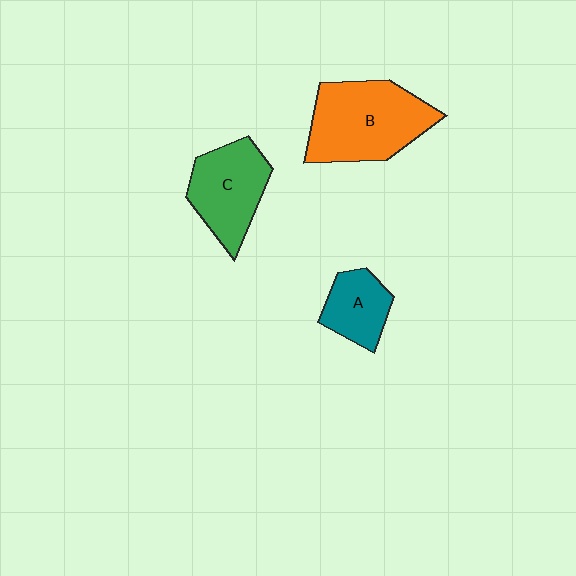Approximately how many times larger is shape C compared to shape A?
Approximately 1.5 times.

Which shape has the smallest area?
Shape A (teal).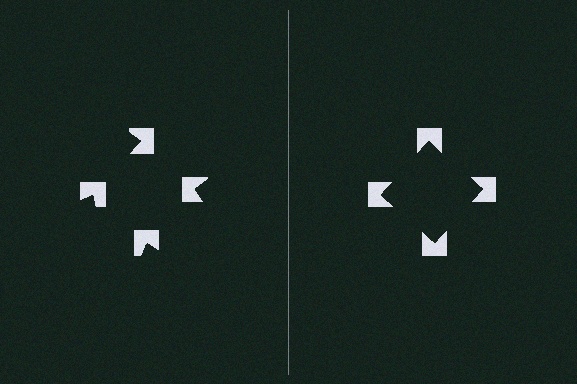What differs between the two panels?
The notched squares are positioned identically on both sides; only the wedge orientations differ. On the right they align to a square; on the left they are misaligned.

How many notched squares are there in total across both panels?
8 — 4 on each side.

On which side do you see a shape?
An illusory square appears on the right side. On the left side the wedge cuts are rotated, so no coherent shape forms.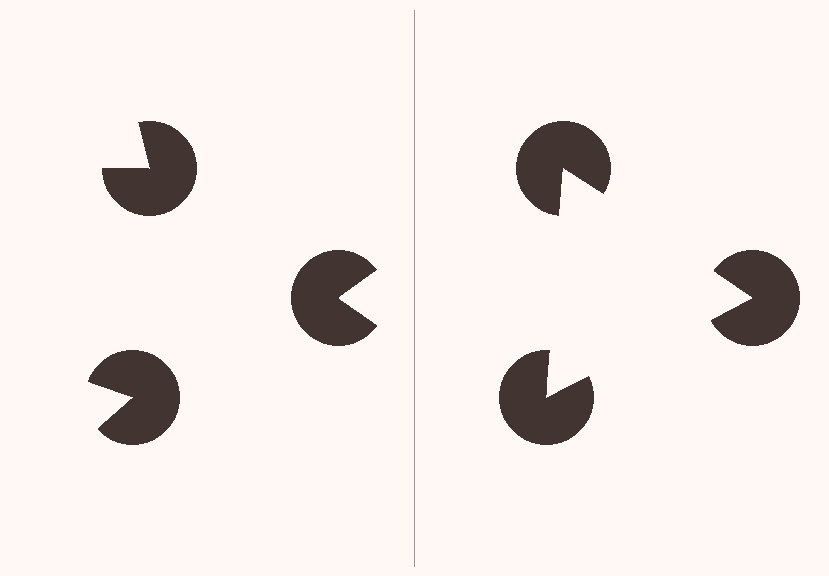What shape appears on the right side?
An illusory triangle.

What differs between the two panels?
The pac-man discs are positioned identically on both sides; only the wedge orientations differ. On the right they align to a triangle; on the left they are misaligned.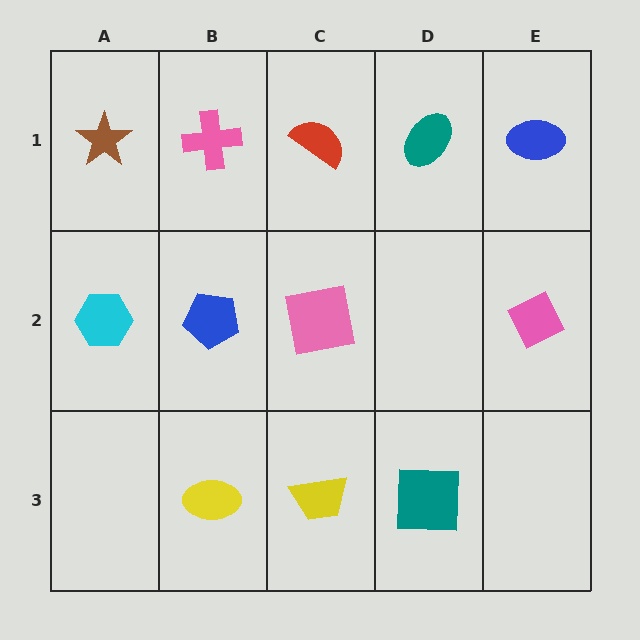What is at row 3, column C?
A yellow trapezoid.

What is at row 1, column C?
A red semicircle.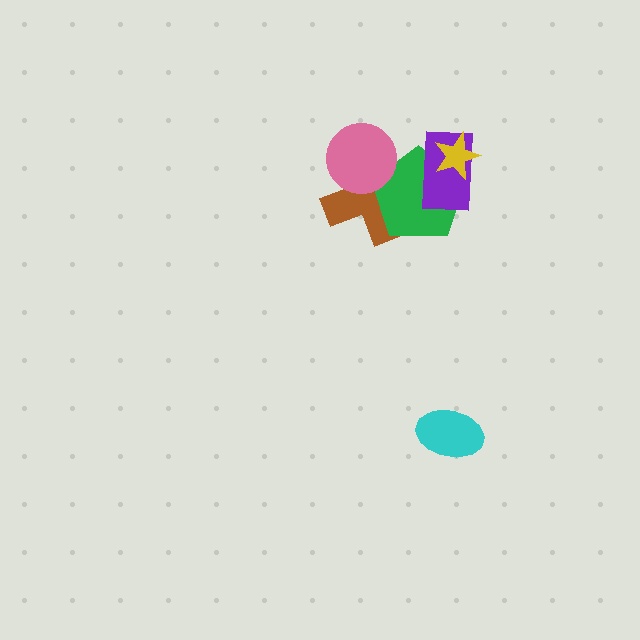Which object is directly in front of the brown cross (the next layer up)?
The green pentagon is directly in front of the brown cross.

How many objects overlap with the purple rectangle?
2 objects overlap with the purple rectangle.